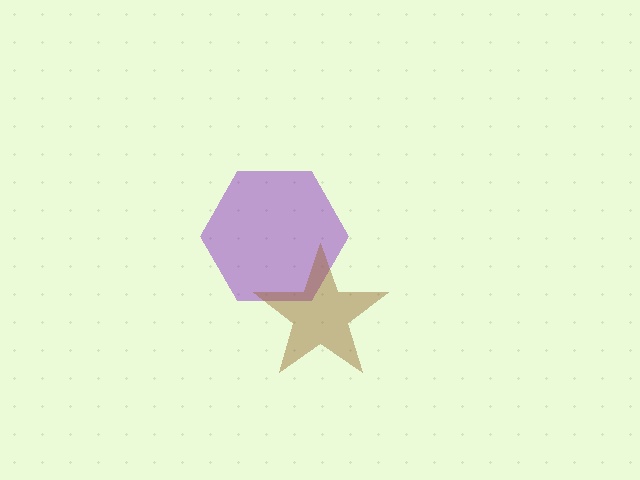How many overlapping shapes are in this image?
There are 2 overlapping shapes in the image.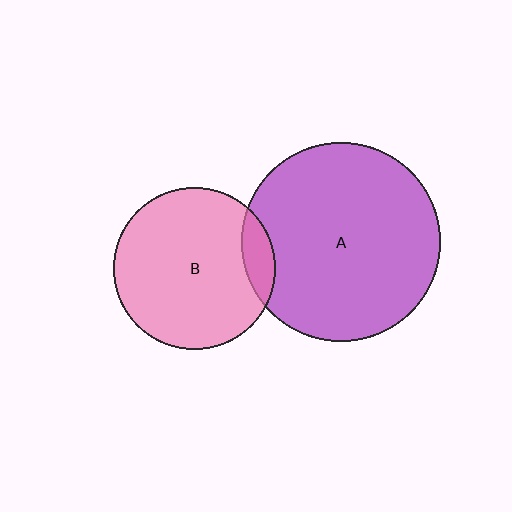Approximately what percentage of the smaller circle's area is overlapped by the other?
Approximately 10%.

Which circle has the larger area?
Circle A (purple).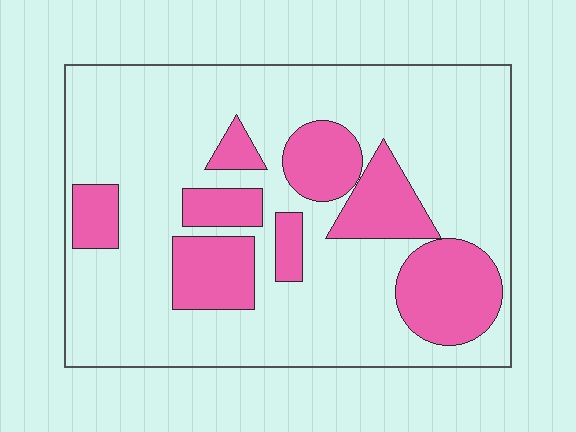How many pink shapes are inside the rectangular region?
8.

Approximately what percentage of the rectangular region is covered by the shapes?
Approximately 25%.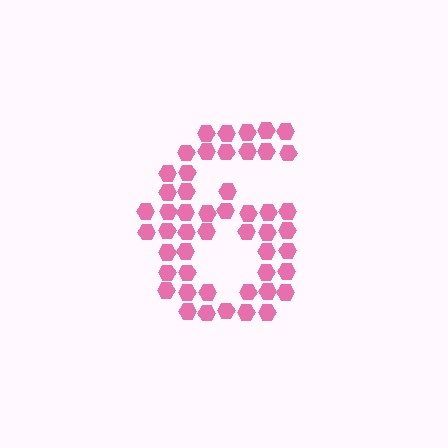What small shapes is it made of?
It is made of small hexagons.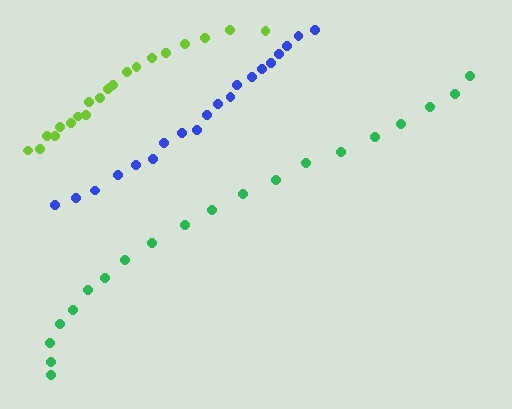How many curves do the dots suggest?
There are 3 distinct paths.